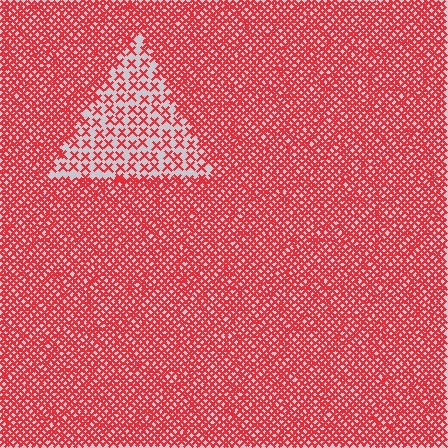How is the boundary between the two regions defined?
The boundary is defined by a change in element density (approximately 2.8x ratio). All elements are the same color, size, and shape.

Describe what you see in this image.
The image contains small red elements arranged at two different densities. A triangle-shaped region is visible where the elements are less densely packed than the surrounding area.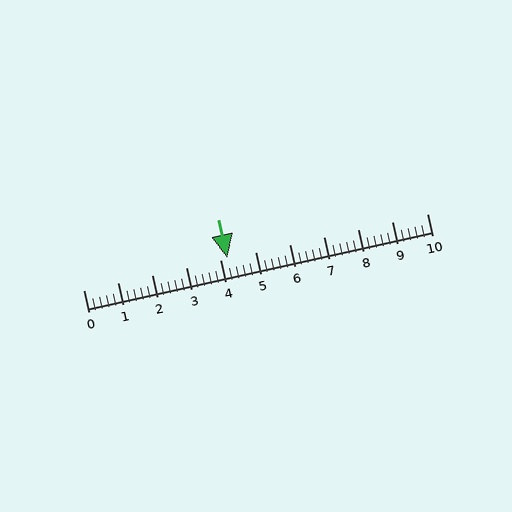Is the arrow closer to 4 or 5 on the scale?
The arrow is closer to 4.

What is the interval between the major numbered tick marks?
The major tick marks are spaced 1 units apart.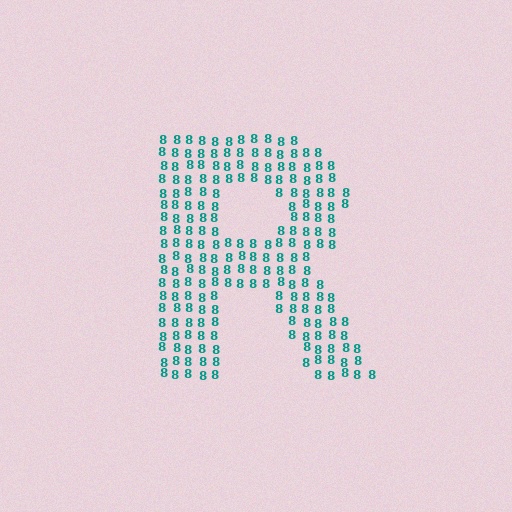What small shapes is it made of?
It is made of small digit 8's.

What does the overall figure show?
The overall figure shows the letter R.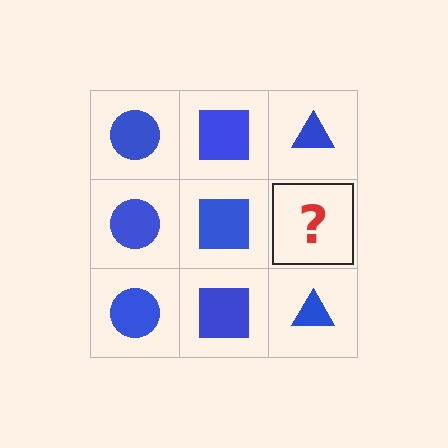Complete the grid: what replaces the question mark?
The question mark should be replaced with a blue triangle.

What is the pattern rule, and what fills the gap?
The rule is that each column has a consistent shape. The gap should be filled with a blue triangle.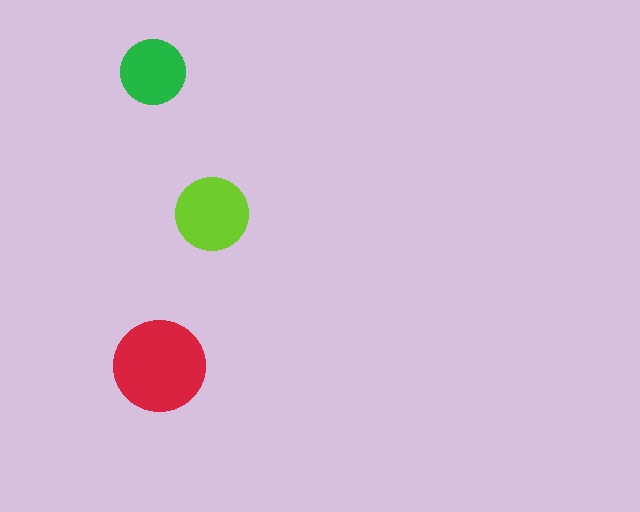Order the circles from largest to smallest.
the red one, the lime one, the green one.